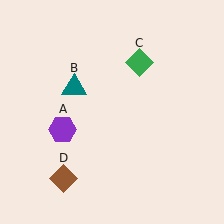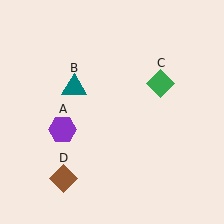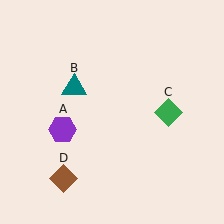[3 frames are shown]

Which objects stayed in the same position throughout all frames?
Purple hexagon (object A) and teal triangle (object B) and brown diamond (object D) remained stationary.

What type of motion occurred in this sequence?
The green diamond (object C) rotated clockwise around the center of the scene.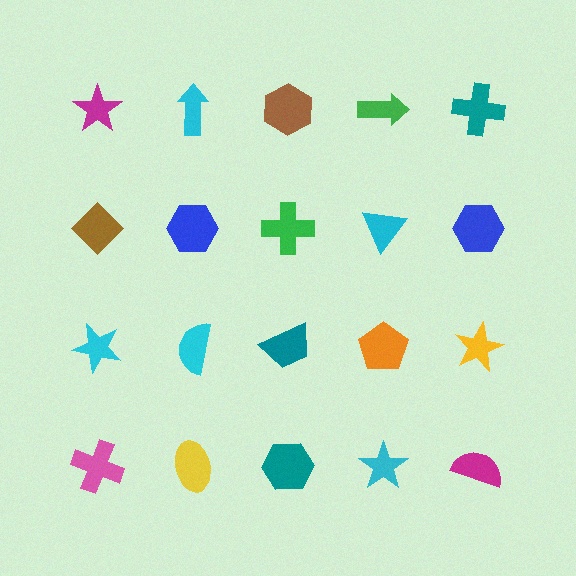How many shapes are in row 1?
5 shapes.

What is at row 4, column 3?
A teal hexagon.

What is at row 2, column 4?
A cyan triangle.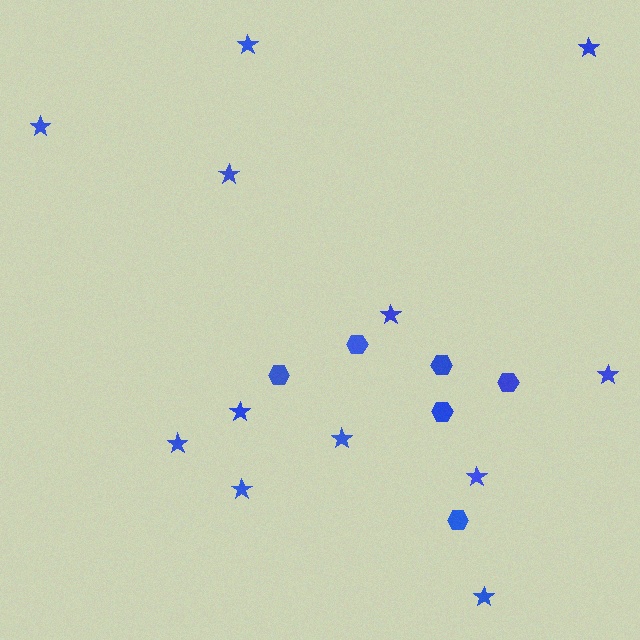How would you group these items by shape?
There are 2 groups: one group of stars (12) and one group of hexagons (6).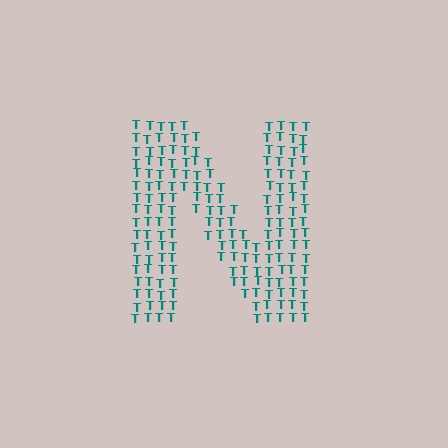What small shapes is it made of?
It is made of small letter T's.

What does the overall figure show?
The overall figure shows the letter N.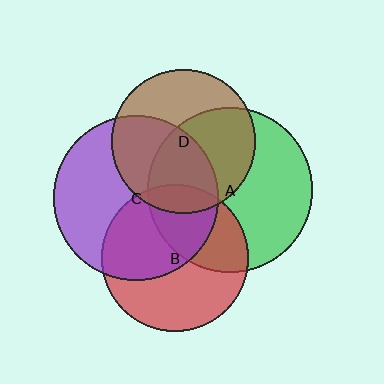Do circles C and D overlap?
Yes.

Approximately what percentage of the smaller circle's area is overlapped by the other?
Approximately 45%.